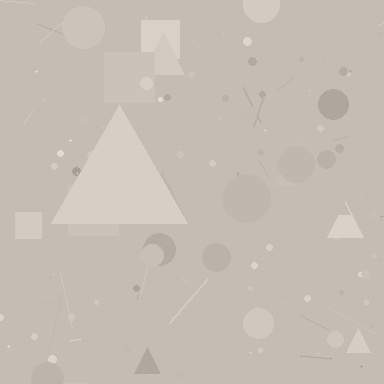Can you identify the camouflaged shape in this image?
The camouflaged shape is a triangle.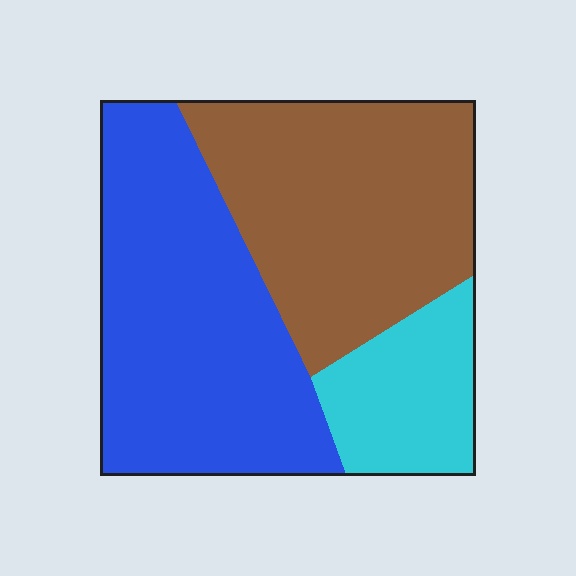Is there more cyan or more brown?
Brown.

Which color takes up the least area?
Cyan, at roughly 15%.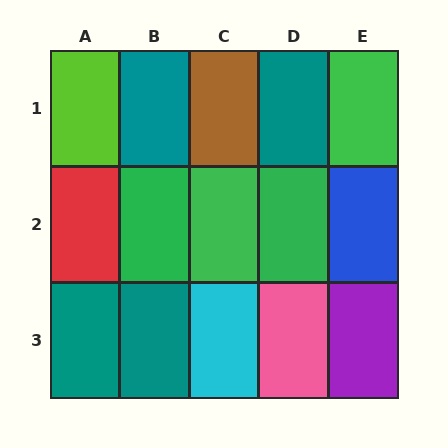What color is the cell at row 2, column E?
Blue.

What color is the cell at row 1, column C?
Brown.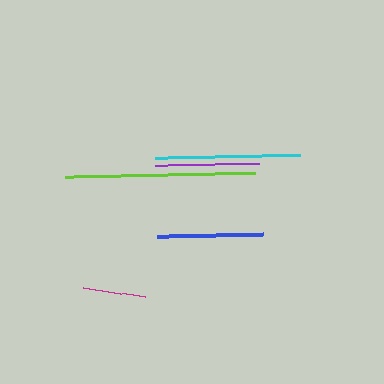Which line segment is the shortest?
The magenta line is the shortest at approximately 63 pixels.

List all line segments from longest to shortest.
From longest to shortest: lime, cyan, blue, purple, magenta.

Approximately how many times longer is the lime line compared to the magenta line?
The lime line is approximately 3.0 times the length of the magenta line.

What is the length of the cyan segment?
The cyan segment is approximately 145 pixels long.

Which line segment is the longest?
The lime line is the longest at approximately 190 pixels.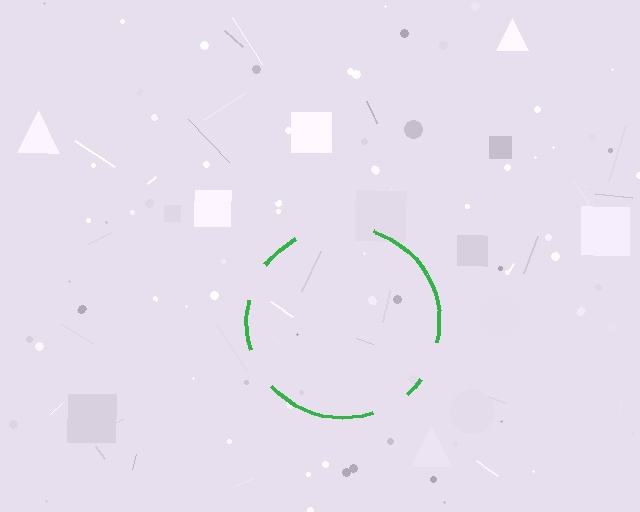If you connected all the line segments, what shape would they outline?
They would outline a circle.